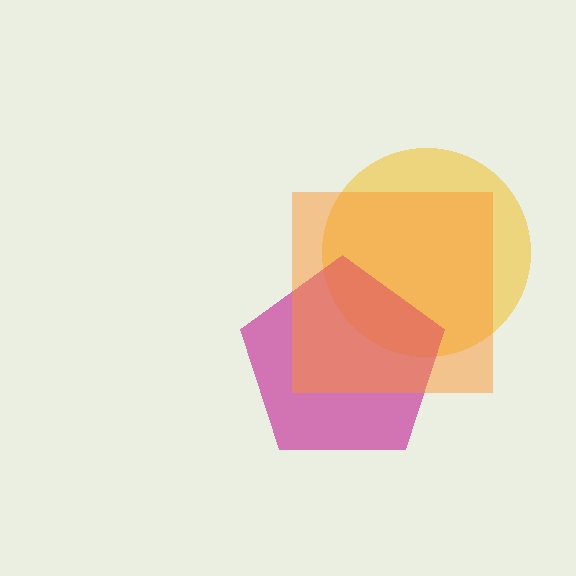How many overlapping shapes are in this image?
There are 3 overlapping shapes in the image.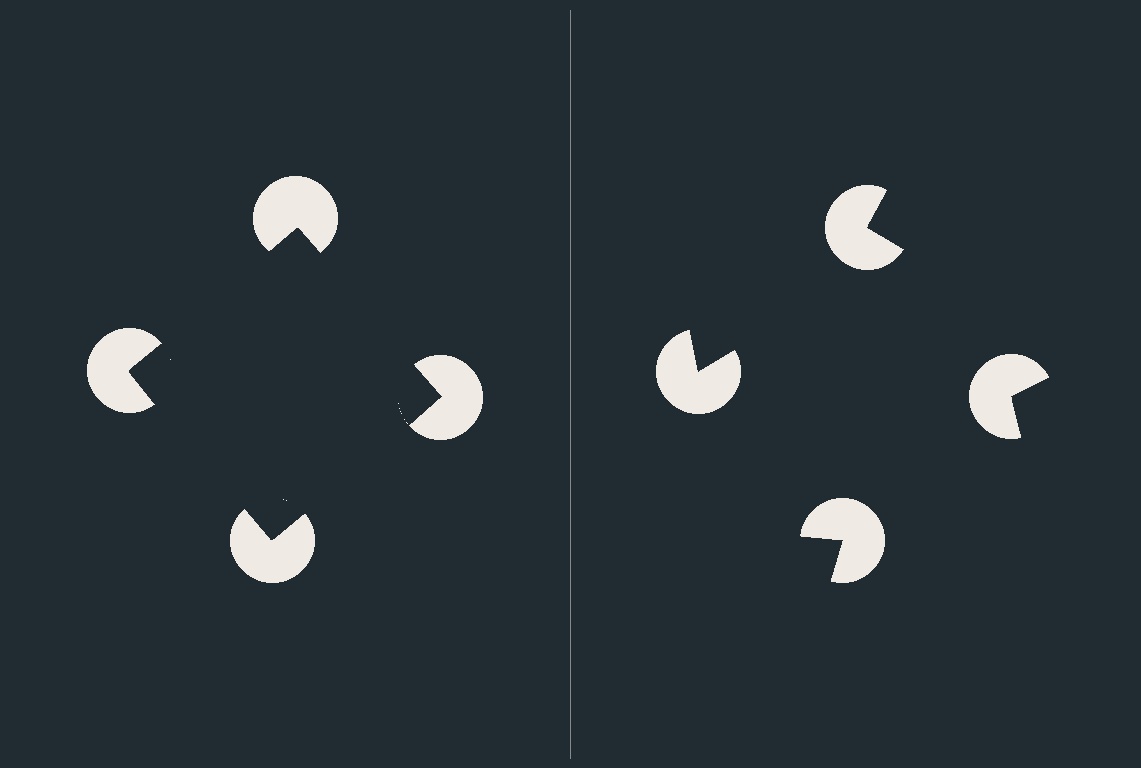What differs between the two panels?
The pac-man discs are positioned identically on both sides; only the wedge orientations differ. On the left they align to a square; on the right they are misaligned.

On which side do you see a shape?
An illusory square appears on the left side. On the right side the wedge cuts are rotated, so no coherent shape forms.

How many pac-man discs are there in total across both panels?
8 — 4 on each side.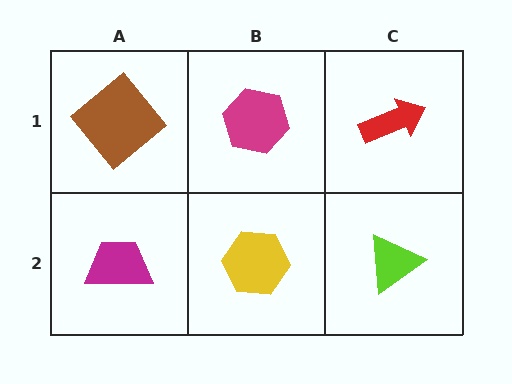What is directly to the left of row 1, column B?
A brown diamond.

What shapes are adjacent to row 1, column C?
A lime triangle (row 2, column C), a magenta hexagon (row 1, column B).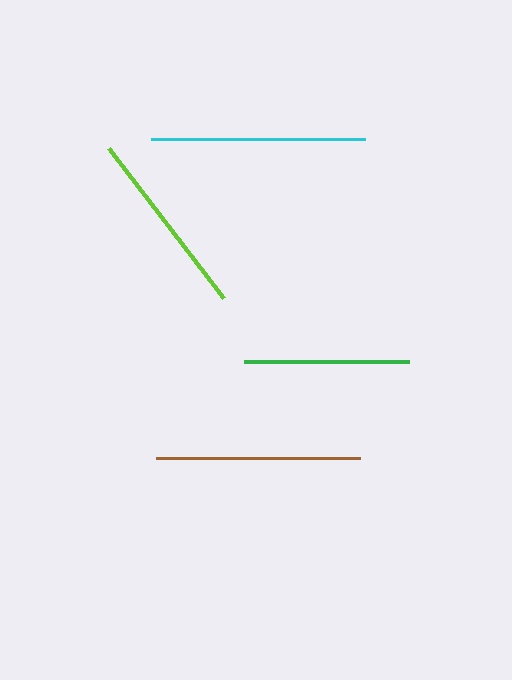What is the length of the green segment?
The green segment is approximately 164 pixels long.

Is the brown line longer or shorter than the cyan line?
The cyan line is longer than the brown line.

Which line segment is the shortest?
The green line is the shortest at approximately 164 pixels.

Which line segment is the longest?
The cyan line is the longest at approximately 214 pixels.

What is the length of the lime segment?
The lime segment is approximately 189 pixels long.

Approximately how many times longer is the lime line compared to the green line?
The lime line is approximately 1.1 times the length of the green line.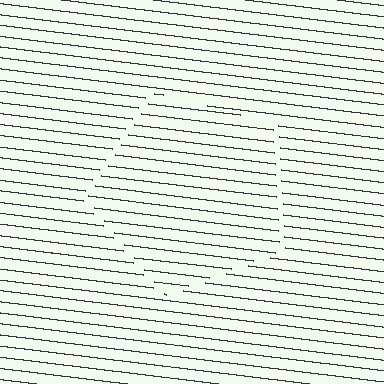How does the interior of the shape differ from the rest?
The interior of the shape contains the same grating, shifted by half a period — the contour is defined by the phase discontinuity where line-ends from the inner and outer gratings abut.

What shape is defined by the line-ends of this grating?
An illusory pentagon. The interior of the shape contains the same grating, shifted by half a period — the contour is defined by the phase discontinuity where line-ends from the inner and outer gratings abut.